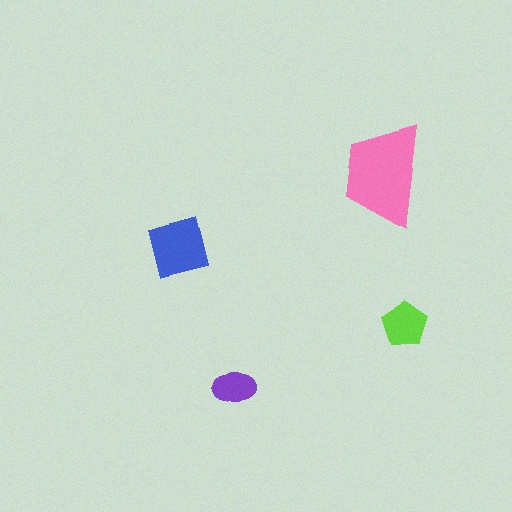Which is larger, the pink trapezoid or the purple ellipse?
The pink trapezoid.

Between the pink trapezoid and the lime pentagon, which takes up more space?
The pink trapezoid.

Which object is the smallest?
The purple ellipse.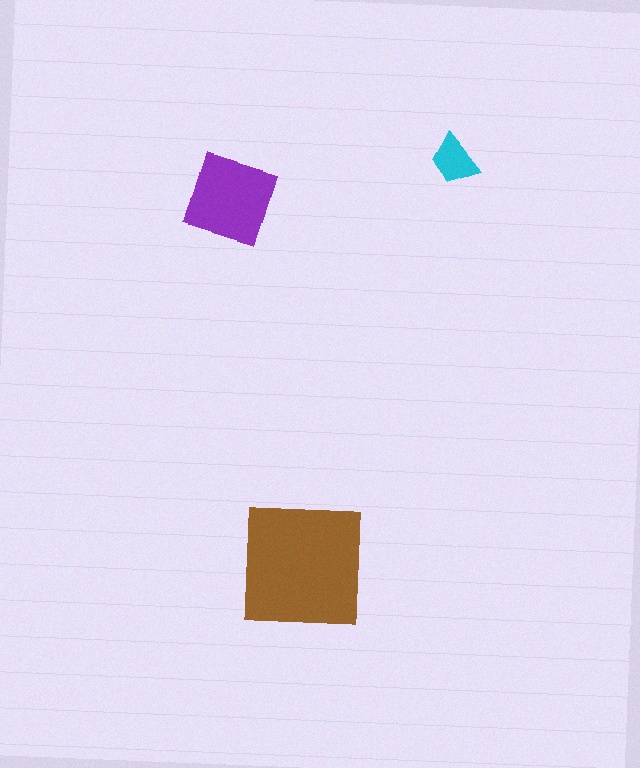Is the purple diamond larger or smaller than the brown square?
Smaller.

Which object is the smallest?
The cyan trapezoid.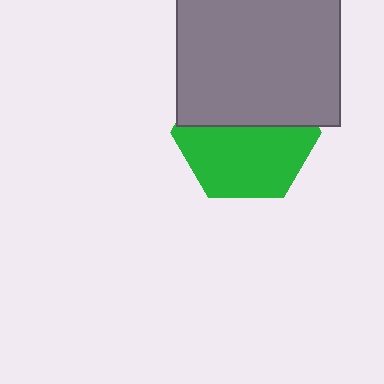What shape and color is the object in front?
The object in front is a gray square.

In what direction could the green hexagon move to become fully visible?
The green hexagon could move down. That would shift it out from behind the gray square entirely.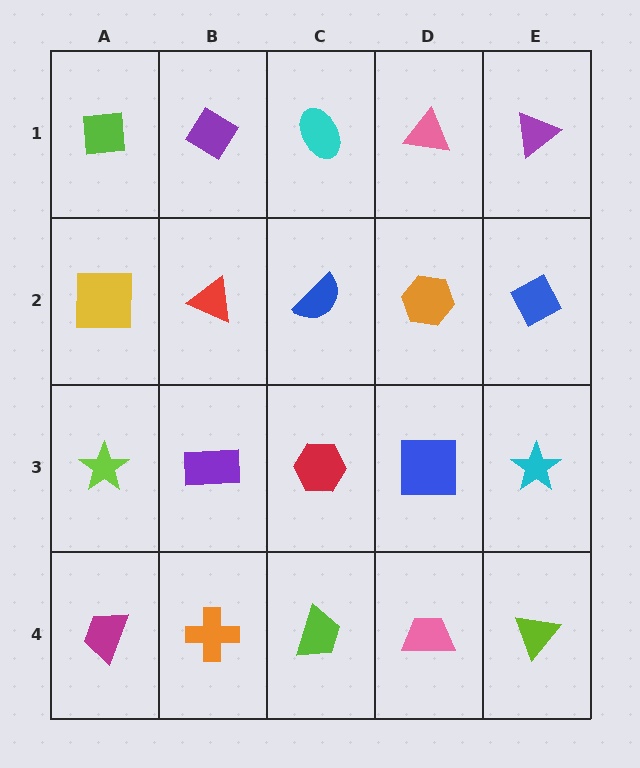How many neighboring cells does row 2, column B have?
4.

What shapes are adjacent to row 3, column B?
A red triangle (row 2, column B), an orange cross (row 4, column B), a lime star (row 3, column A), a red hexagon (row 3, column C).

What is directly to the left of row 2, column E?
An orange hexagon.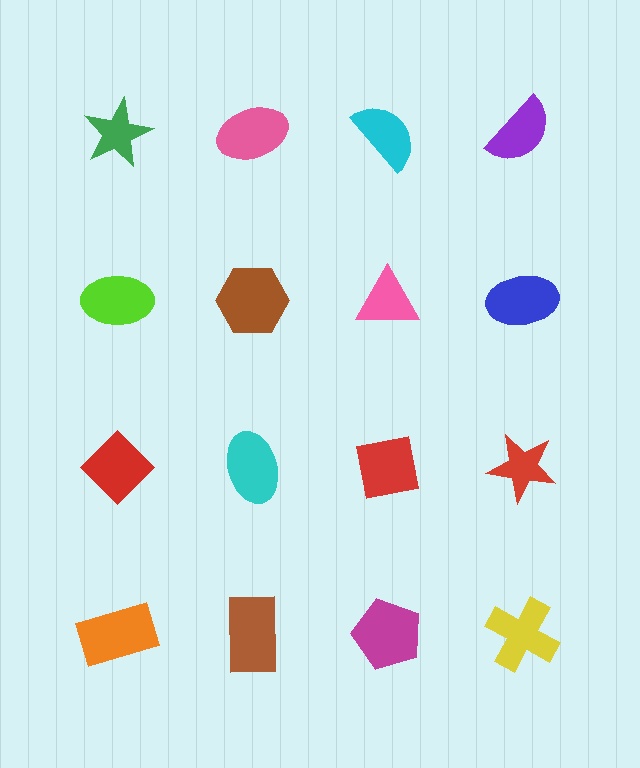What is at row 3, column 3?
A red square.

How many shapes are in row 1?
4 shapes.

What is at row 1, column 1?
A green star.